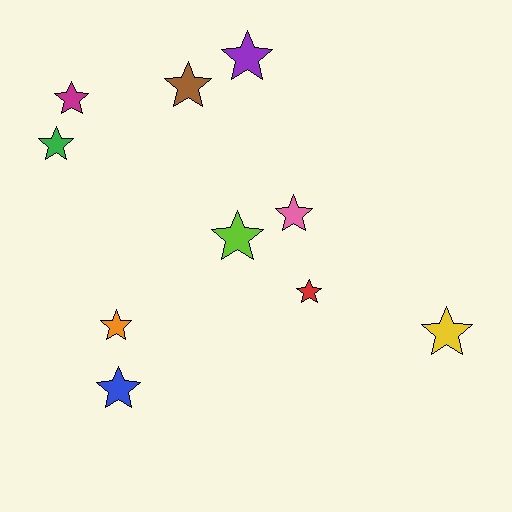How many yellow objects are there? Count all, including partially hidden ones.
There is 1 yellow object.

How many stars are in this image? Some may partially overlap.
There are 10 stars.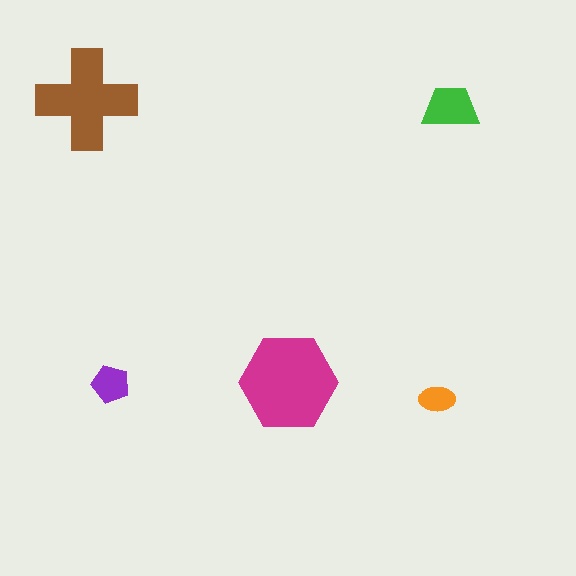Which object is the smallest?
The orange ellipse.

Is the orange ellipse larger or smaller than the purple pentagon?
Smaller.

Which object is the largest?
The magenta hexagon.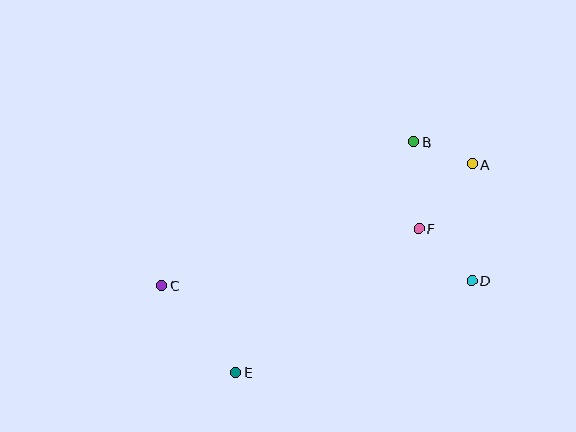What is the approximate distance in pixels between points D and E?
The distance between D and E is approximately 253 pixels.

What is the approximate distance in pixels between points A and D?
The distance between A and D is approximately 117 pixels.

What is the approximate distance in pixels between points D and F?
The distance between D and F is approximately 74 pixels.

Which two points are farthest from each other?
Points A and C are farthest from each other.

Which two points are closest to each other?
Points A and B are closest to each other.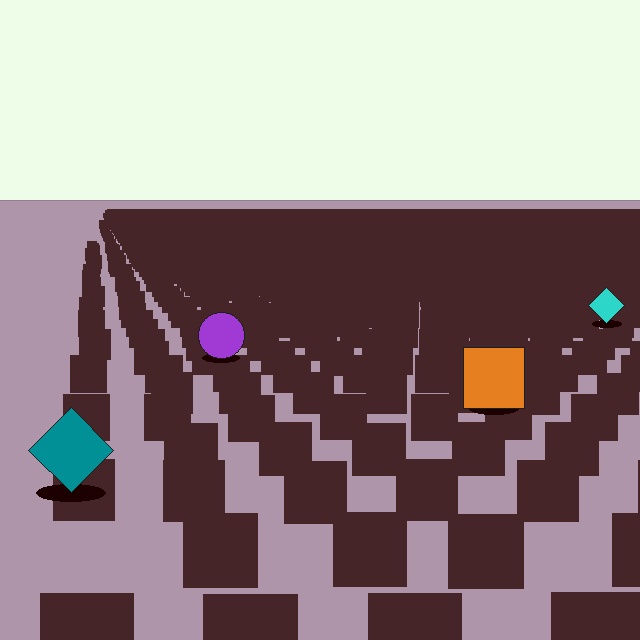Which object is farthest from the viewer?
The cyan diamond is farthest from the viewer. It appears smaller and the ground texture around it is denser.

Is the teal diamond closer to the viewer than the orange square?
Yes. The teal diamond is closer — you can tell from the texture gradient: the ground texture is coarser near it.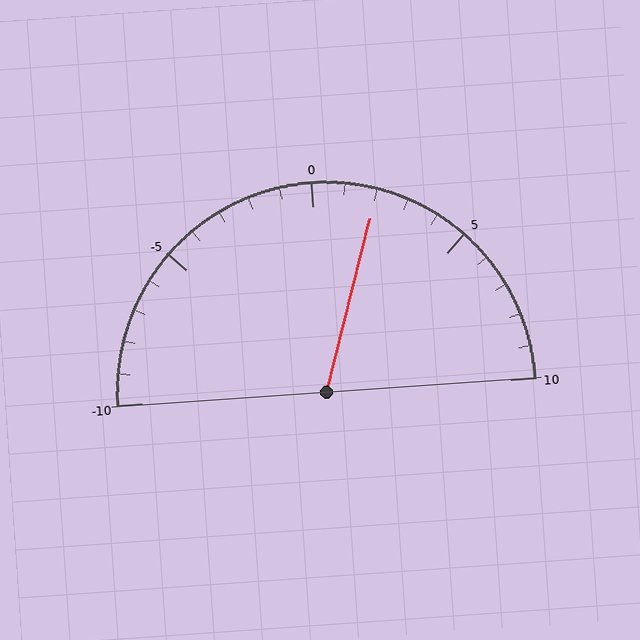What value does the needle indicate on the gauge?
The needle indicates approximately 2.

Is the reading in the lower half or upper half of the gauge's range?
The reading is in the upper half of the range (-10 to 10).